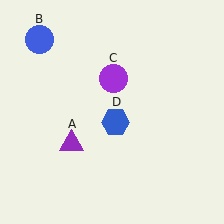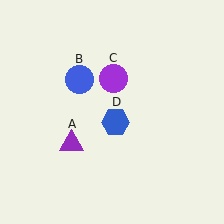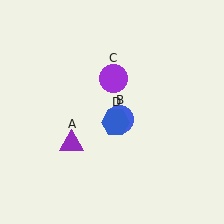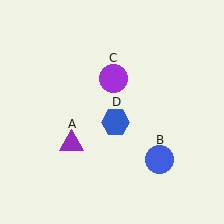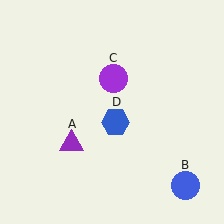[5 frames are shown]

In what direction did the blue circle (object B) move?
The blue circle (object B) moved down and to the right.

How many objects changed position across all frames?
1 object changed position: blue circle (object B).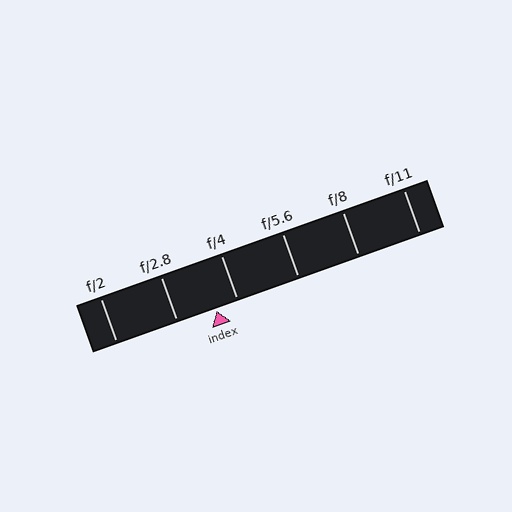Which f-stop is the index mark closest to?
The index mark is closest to f/4.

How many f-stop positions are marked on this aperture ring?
There are 6 f-stop positions marked.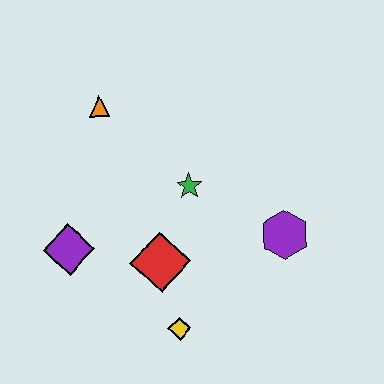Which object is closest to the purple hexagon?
The green star is closest to the purple hexagon.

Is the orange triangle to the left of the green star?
Yes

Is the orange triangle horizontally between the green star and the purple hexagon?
No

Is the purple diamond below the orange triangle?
Yes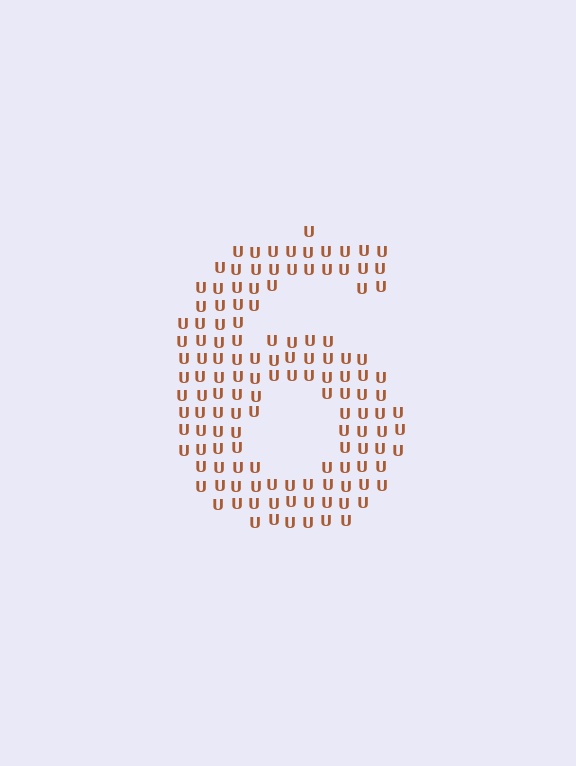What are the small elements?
The small elements are letter U's.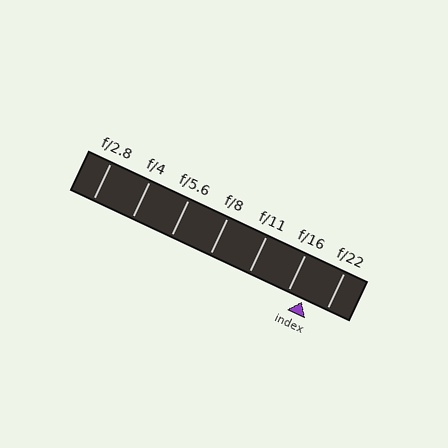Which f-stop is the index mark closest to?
The index mark is closest to f/16.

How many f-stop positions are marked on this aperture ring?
There are 7 f-stop positions marked.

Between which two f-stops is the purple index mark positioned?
The index mark is between f/16 and f/22.